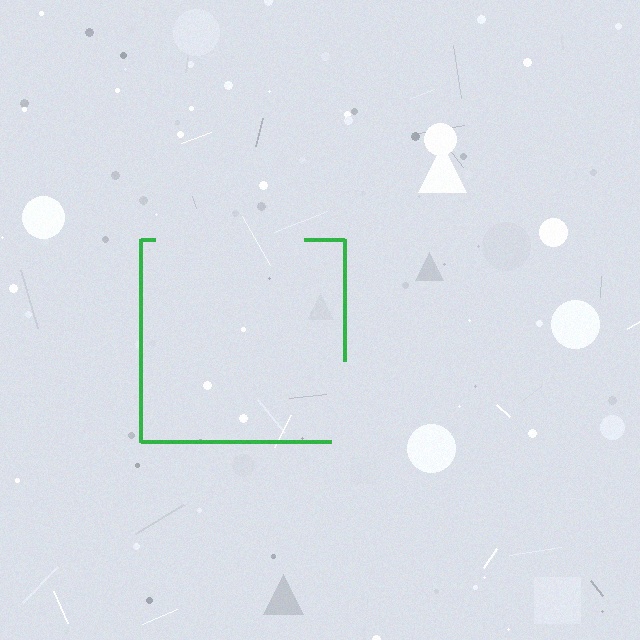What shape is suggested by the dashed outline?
The dashed outline suggests a square.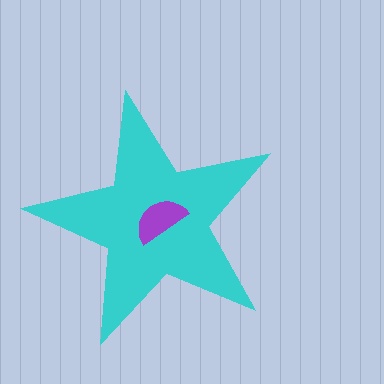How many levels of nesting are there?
2.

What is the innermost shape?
The purple semicircle.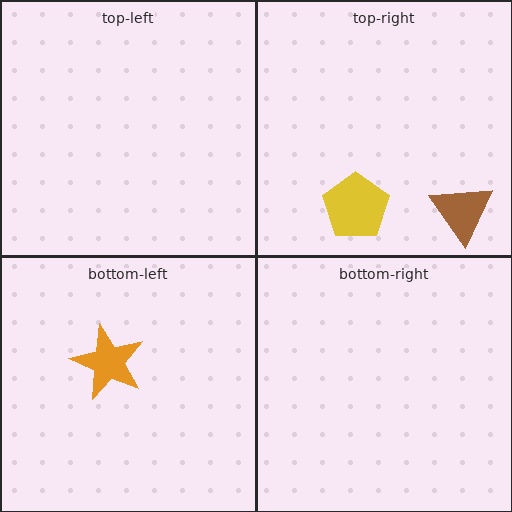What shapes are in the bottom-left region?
The orange star.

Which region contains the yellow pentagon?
The top-right region.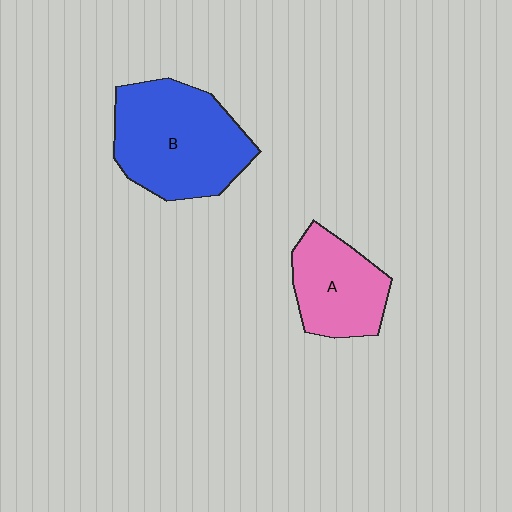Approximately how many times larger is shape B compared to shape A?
Approximately 1.6 times.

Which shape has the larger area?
Shape B (blue).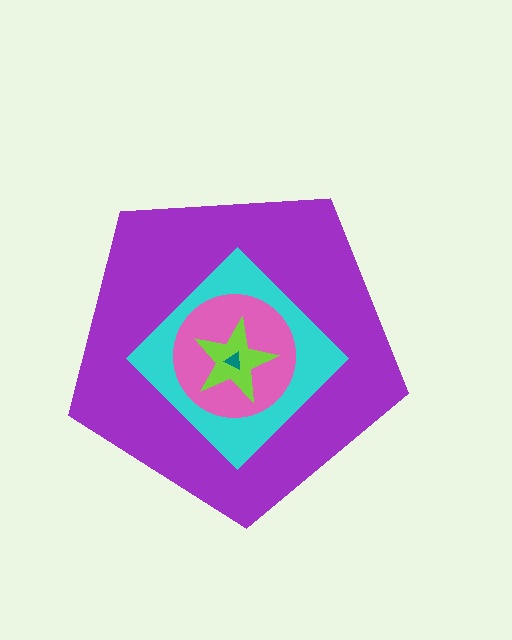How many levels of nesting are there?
5.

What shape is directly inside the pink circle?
The lime star.